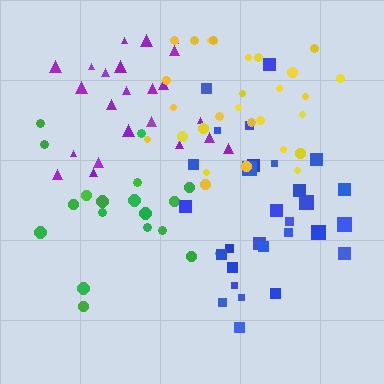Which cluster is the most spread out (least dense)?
Green.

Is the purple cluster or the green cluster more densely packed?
Purple.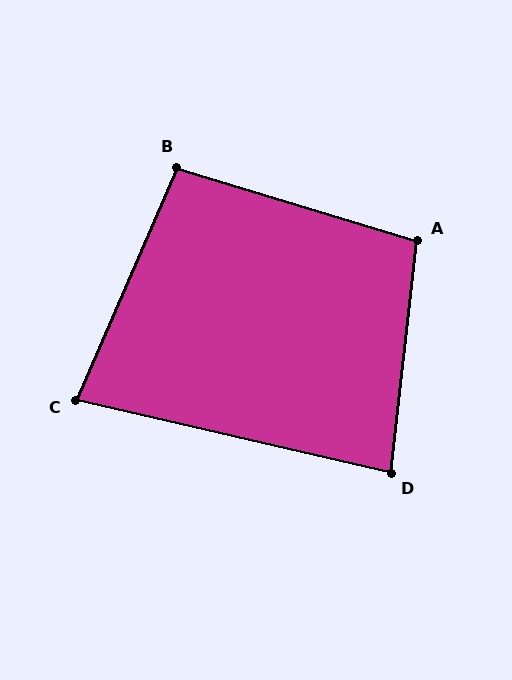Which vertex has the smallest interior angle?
C, at approximately 80 degrees.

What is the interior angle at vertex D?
Approximately 84 degrees (acute).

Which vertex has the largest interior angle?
A, at approximately 100 degrees.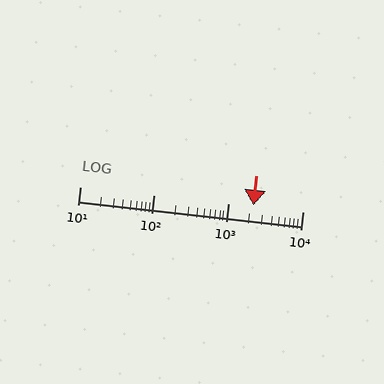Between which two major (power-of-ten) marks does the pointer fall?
The pointer is between 1000 and 10000.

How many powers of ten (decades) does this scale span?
The scale spans 3 decades, from 10 to 10000.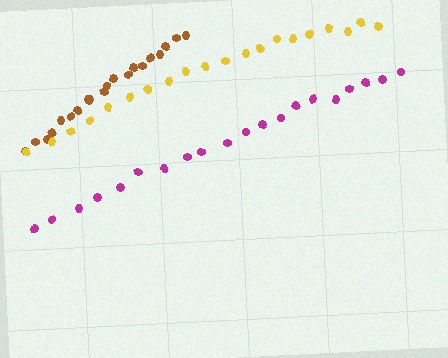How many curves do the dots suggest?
There are 3 distinct paths.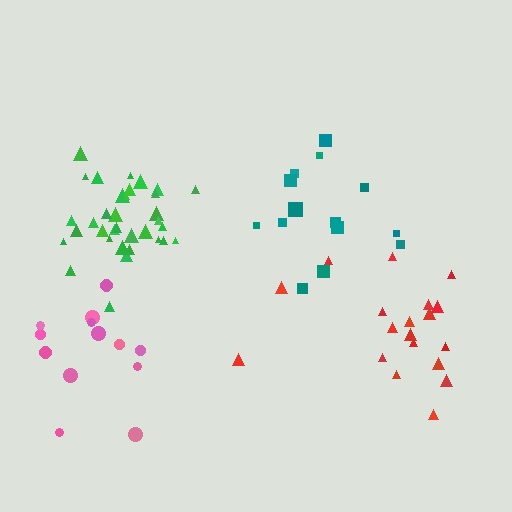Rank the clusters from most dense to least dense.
green, pink, teal, red.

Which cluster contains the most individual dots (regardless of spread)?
Green (34).